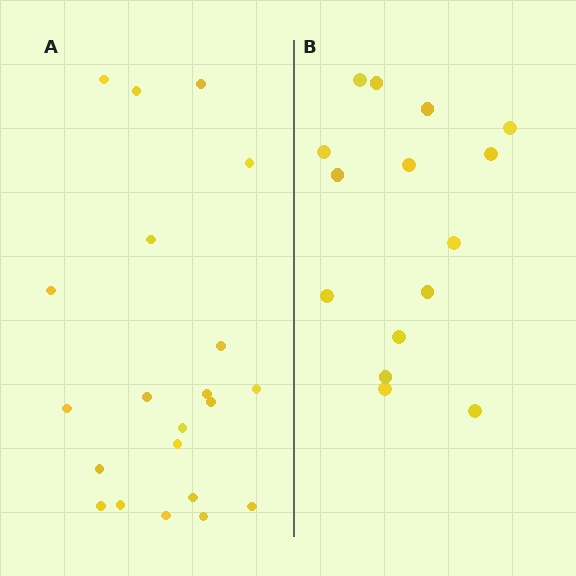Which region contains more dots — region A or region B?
Region A (the left region) has more dots.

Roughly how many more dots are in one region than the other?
Region A has about 6 more dots than region B.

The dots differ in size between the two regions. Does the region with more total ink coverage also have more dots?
No. Region B has more total ink coverage because its dots are larger, but region A actually contains more individual dots. Total area can be misleading — the number of items is what matters here.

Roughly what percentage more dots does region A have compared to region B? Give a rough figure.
About 40% more.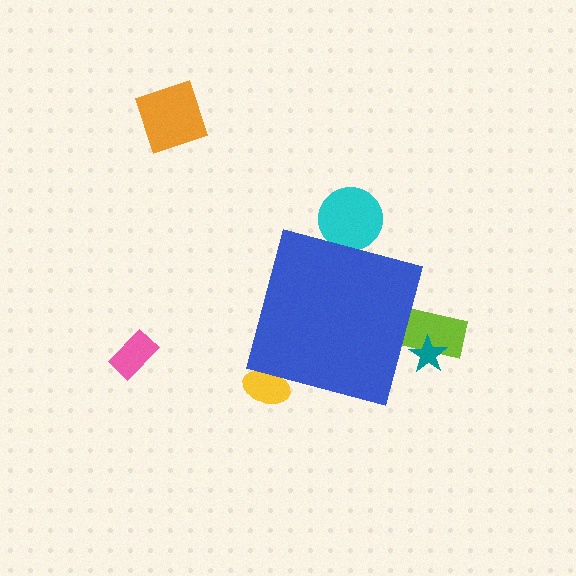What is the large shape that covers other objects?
A blue square.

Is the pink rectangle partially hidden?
No, the pink rectangle is fully visible.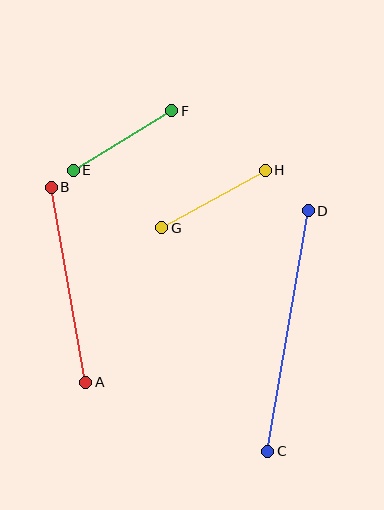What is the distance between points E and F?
The distance is approximately 115 pixels.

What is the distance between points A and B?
The distance is approximately 198 pixels.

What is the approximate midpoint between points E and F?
The midpoint is at approximately (122, 140) pixels.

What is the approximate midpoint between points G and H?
The midpoint is at approximately (213, 199) pixels.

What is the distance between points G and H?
The distance is approximately 118 pixels.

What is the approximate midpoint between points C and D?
The midpoint is at approximately (288, 331) pixels.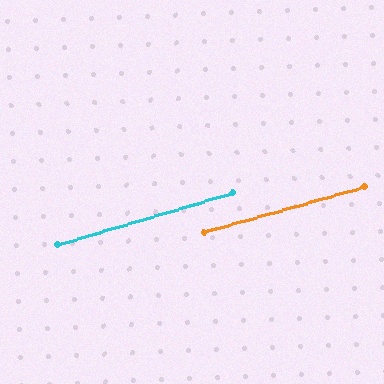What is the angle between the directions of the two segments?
Approximately 1 degree.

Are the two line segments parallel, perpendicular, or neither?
Parallel — their directions differ by only 0.5°.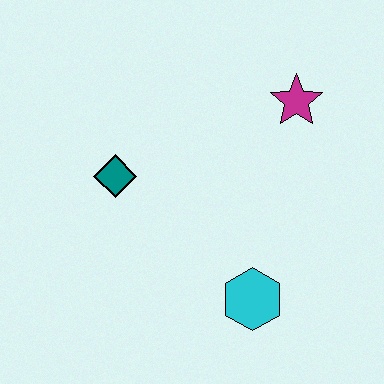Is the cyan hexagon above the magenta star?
No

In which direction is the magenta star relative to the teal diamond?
The magenta star is to the right of the teal diamond.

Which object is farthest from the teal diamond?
The magenta star is farthest from the teal diamond.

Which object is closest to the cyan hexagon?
The teal diamond is closest to the cyan hexagon.